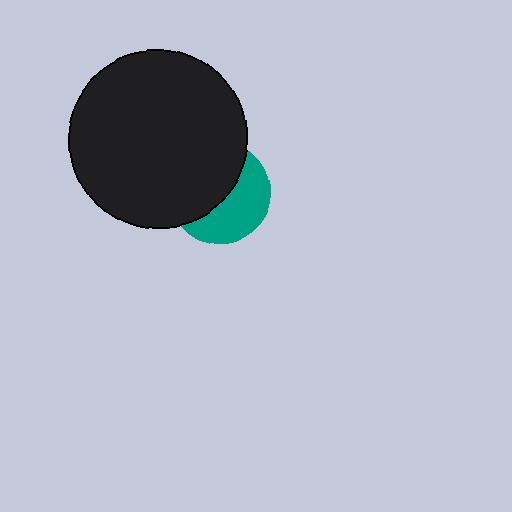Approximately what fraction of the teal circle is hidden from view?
Roughly 54% of the teal circle is hidden behind the black circle.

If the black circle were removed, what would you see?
You would see the complete teal circle.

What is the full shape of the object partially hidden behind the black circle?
The partially hidden object is a teal circle.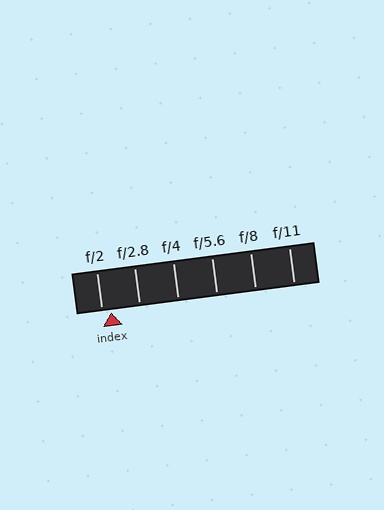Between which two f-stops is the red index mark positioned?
The index mark is between f/2 and f/2.8.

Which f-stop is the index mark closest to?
The index mark is closest to f/2.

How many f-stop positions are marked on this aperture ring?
There are 6 f-stop positions marked.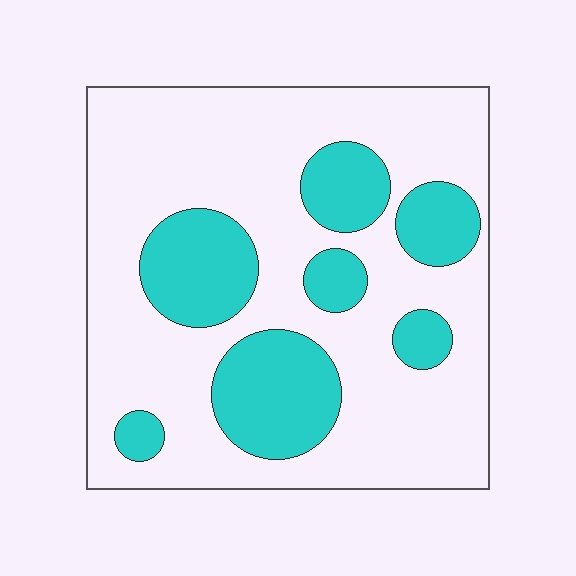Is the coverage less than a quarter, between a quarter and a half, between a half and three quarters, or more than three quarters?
Between a quarter and a half.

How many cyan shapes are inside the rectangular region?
7.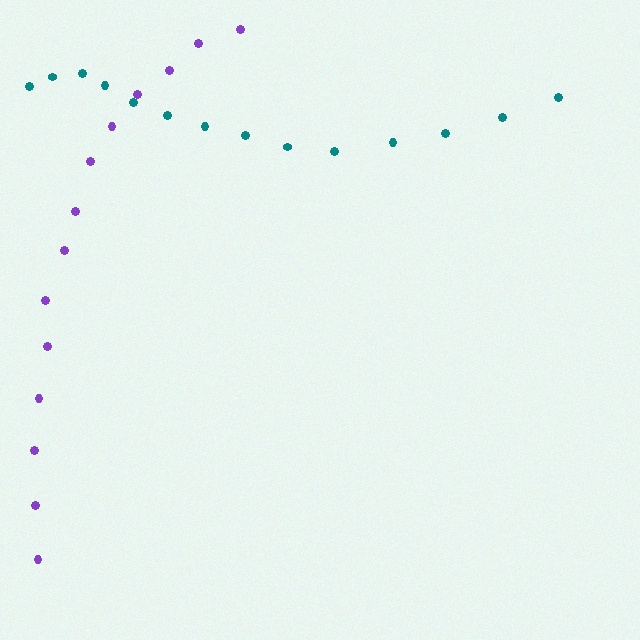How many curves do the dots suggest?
There are 2 distinct paths.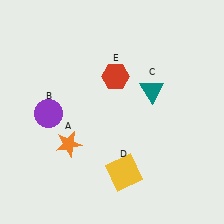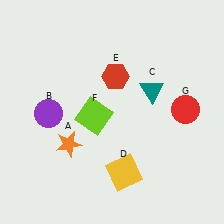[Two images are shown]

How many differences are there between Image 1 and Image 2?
There are 2 differences between the two images.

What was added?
A lime square (F), a red circle (G) were added in Image 2.